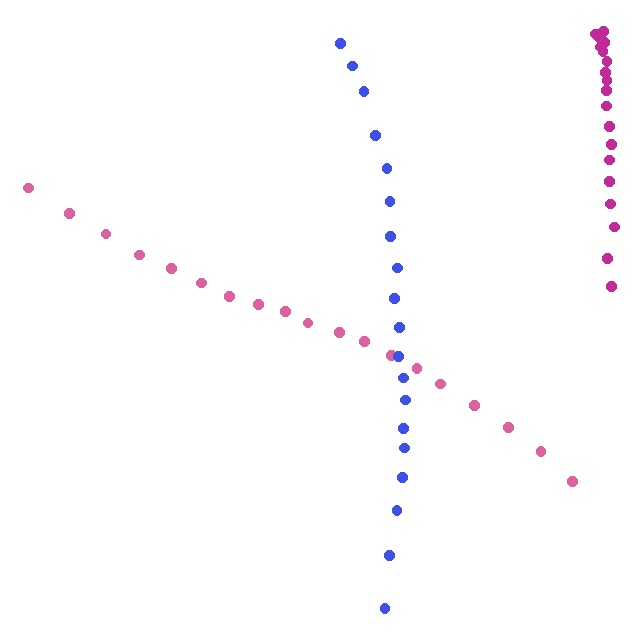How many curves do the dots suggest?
There are 3 distinct paths.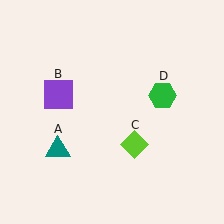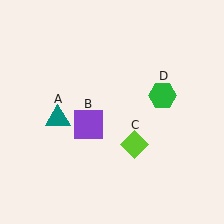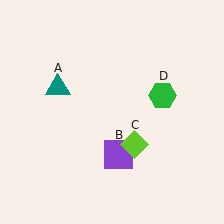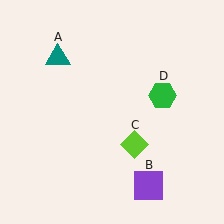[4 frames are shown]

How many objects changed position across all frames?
2 objects changed position: teal triangle (object A), purple square (object B).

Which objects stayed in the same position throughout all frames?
Lime diamond (object C) and green hexagon (object D) remained stationary.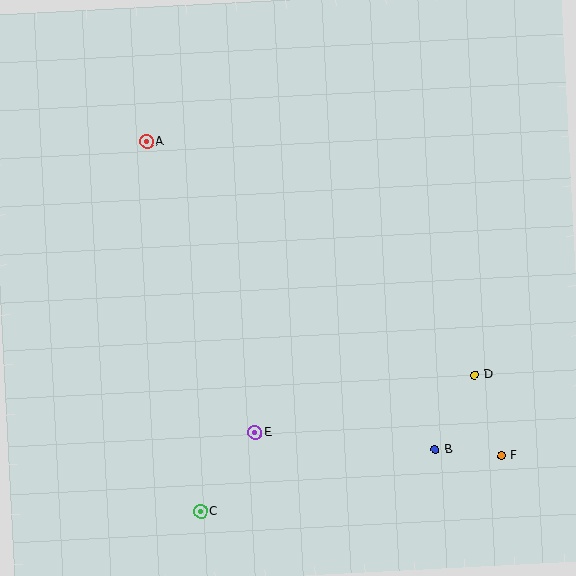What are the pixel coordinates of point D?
Point D is at (474, 375).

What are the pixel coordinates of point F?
Point F is at (501, 456).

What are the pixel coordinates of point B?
Point B is at (435, 450).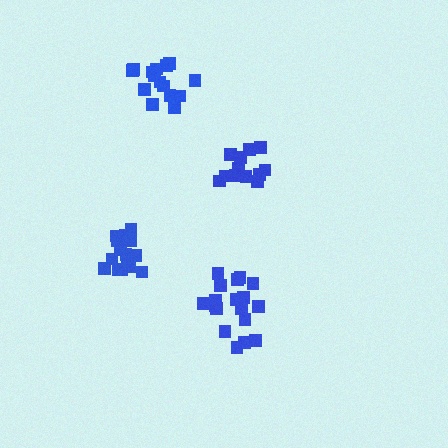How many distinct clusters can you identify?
There are 4 distinct clusters.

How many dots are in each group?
Group 1: 15 dots, Group 2: 18 dots, Group 3: 12 dots, Group 4: 17 dots (62 total).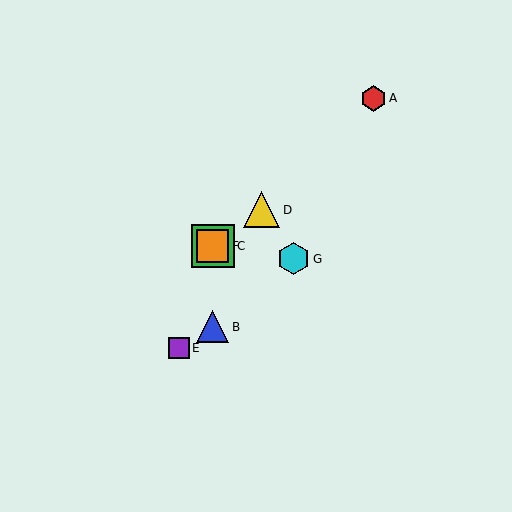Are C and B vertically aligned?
Yes, both are at x≈213.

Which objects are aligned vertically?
Objects B, C, F are aligned vertically.